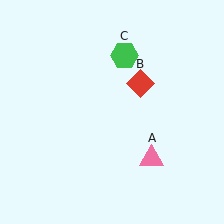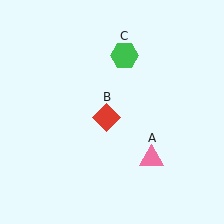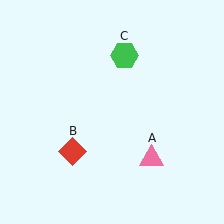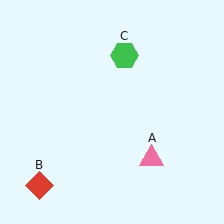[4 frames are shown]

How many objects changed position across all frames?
1 object changed position: red diamond (object B).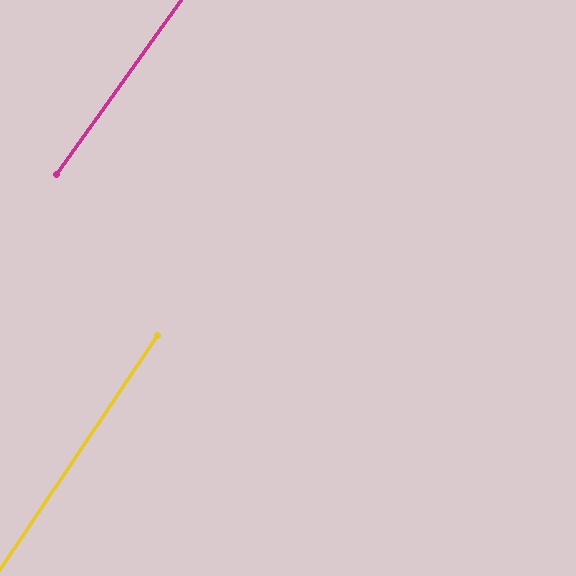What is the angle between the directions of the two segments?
Approximately 1 degree.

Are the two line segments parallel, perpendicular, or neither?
Parallel — their directions differ by only 1.5°.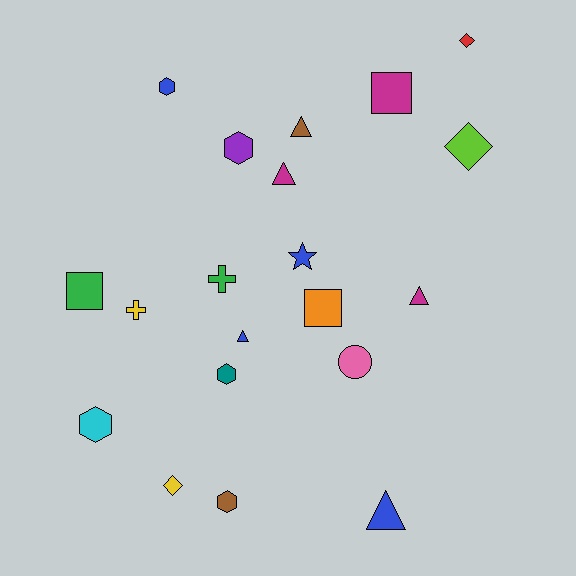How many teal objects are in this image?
There is 1 teal object.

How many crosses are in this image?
There are 2 crosses.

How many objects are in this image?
There are 20 objects.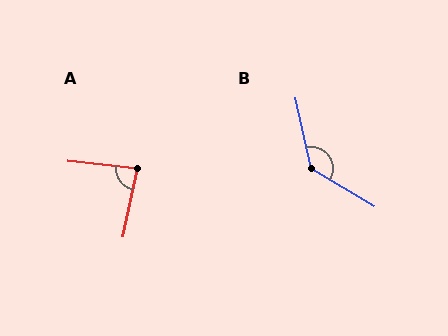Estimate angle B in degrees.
Approximately 133 degrees.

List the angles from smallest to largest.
A (84°), B (133°).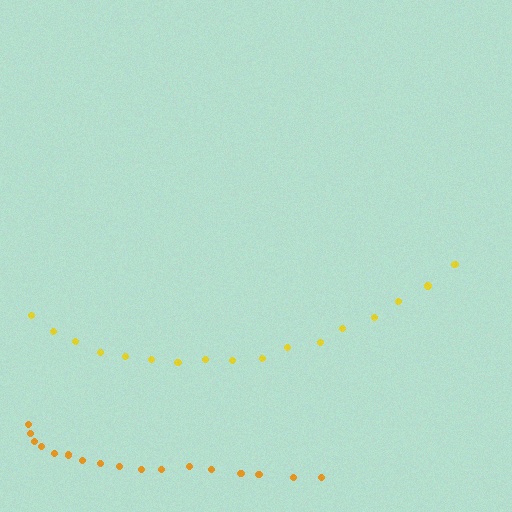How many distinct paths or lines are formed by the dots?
There are 2 distinct paths.